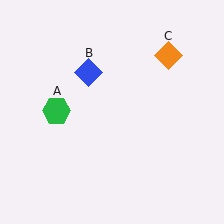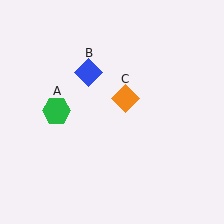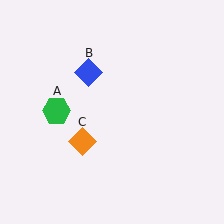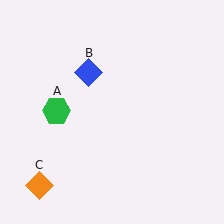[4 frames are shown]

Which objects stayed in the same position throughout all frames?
Green hexagon (object A) and blue diamond (object B) remained stationary.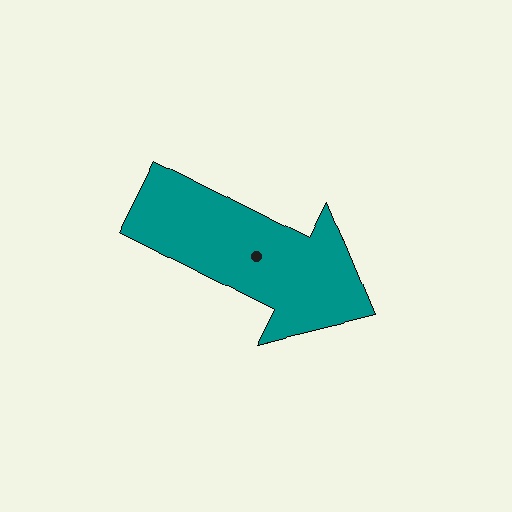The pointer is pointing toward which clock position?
Roughly 4 o'clock.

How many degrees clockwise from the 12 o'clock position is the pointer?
Approximately 117 degrees.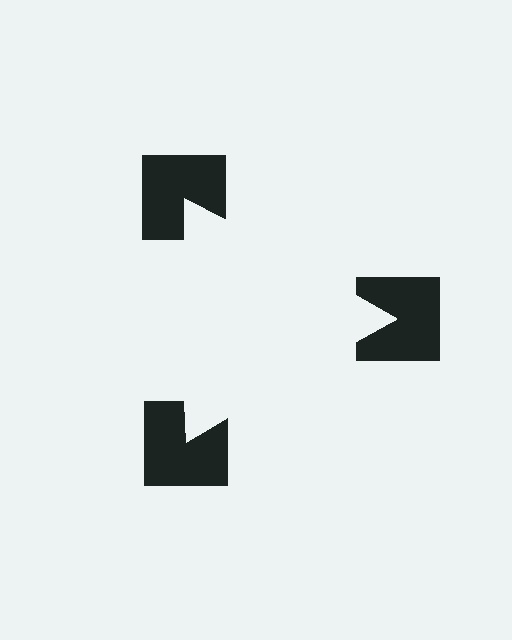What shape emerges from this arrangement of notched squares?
An illusory triangle — its edges are inferred from the aligned wedge cuts in the notched squares, not physically drawn.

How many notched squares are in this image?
There are 3 — one at each vertex of the illusory triangle.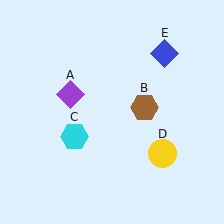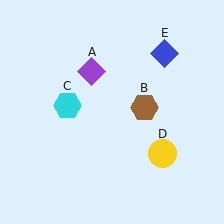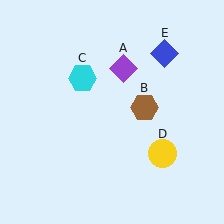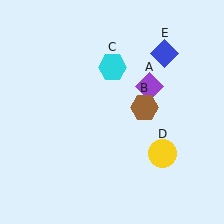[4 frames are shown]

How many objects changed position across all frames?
2 objects changed position: purple diamond (object A), cyan hexagon (object C).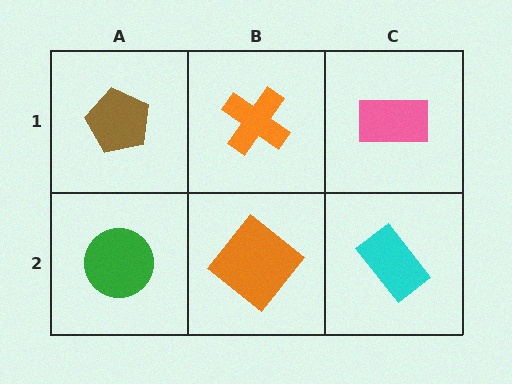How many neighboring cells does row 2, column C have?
2.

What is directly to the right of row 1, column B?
A pink rectangle.